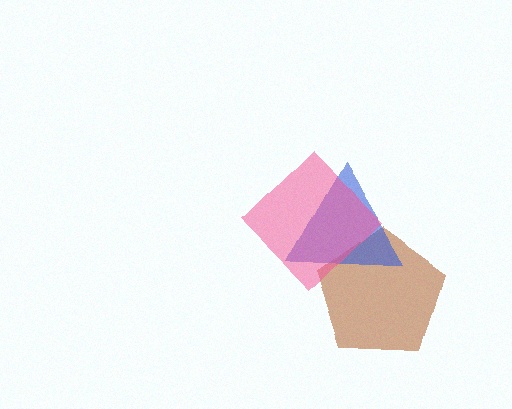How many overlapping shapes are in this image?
There are 3 overlapping shapes in the image.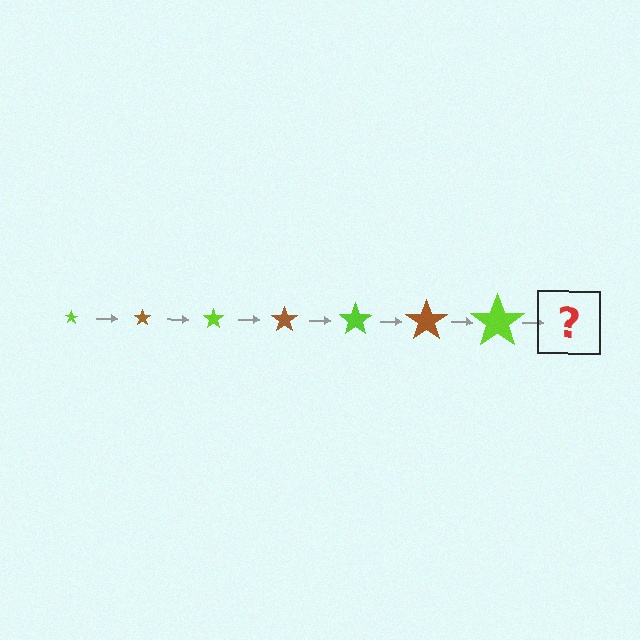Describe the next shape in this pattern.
It should be a brown star, larger than the previous one.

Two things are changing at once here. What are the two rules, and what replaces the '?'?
The two rules are that the star grows larger each step and the color cycles through lime and brown. The '?' should be a brown star, larger than the previous one.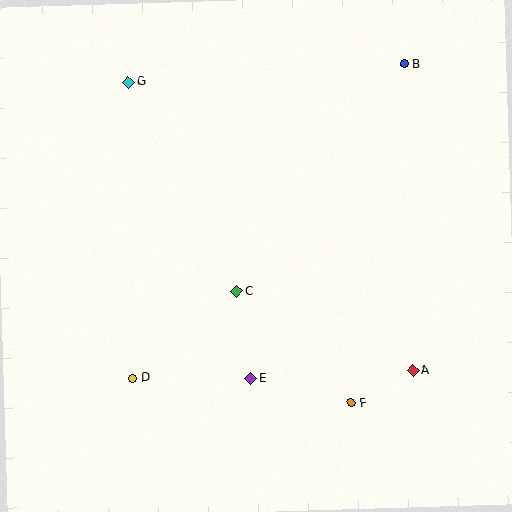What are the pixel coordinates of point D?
Point D is at (132, 378).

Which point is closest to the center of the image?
Point C at (237, 291) is closest to the center.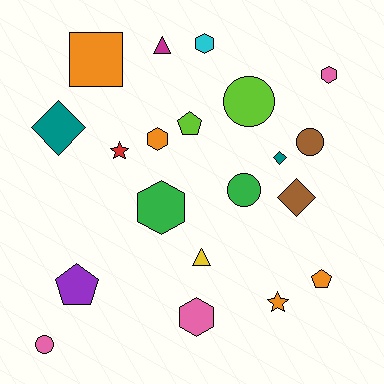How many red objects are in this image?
There is 1 red object.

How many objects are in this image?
There are 20 objects.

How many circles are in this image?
There are 4 circles.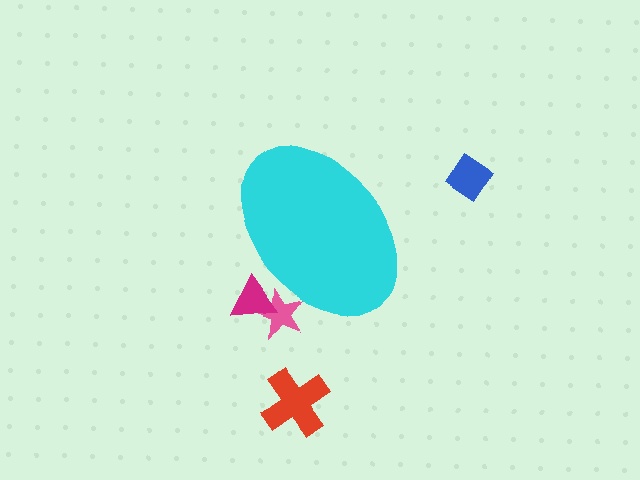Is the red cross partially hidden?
No, the red cross is fully visible.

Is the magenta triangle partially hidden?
Yes, the magenta triangle is partially hidden behind the cyan ellipse.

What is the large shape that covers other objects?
A cyan ellipse.